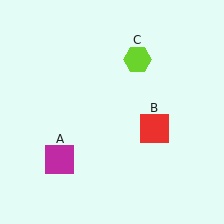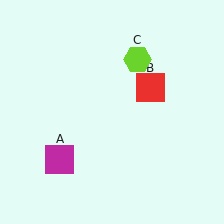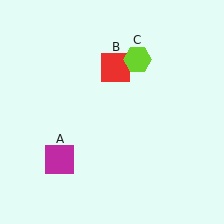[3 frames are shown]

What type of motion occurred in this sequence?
The red square (object B) rotated counterclockwise around the center of the scene.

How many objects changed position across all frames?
1 object changed position: red square (object B).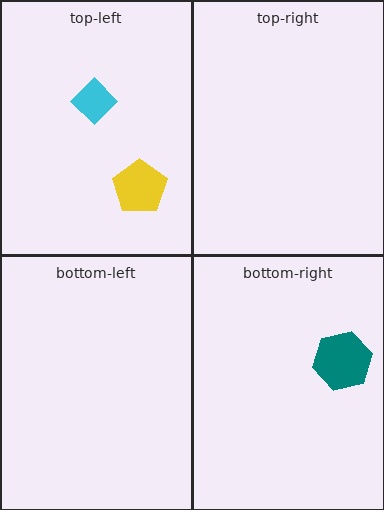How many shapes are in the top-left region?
2.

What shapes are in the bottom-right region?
The teal hexagon.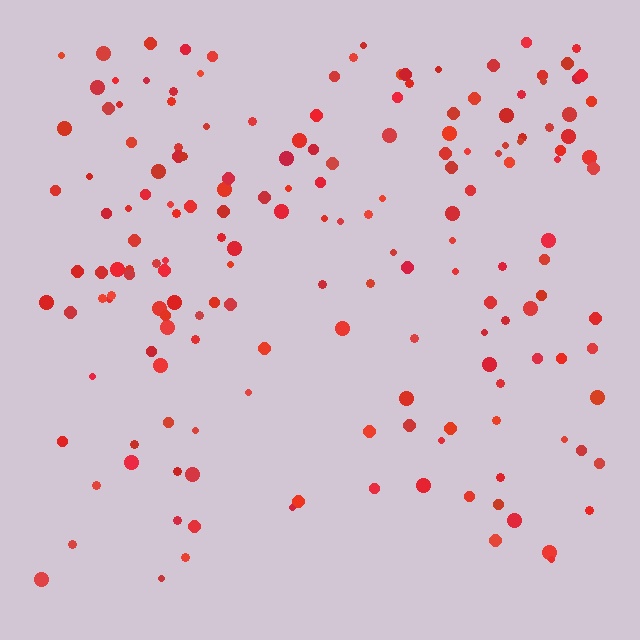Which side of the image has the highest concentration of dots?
The top.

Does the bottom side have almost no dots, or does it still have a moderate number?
Still a moderate number, just noticeably fewer than the top.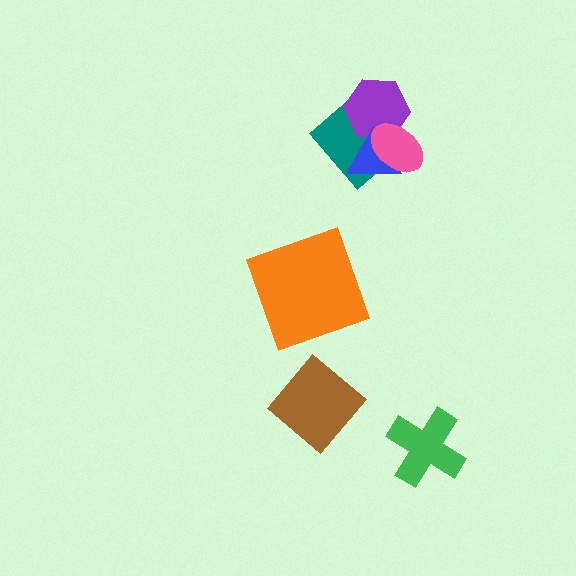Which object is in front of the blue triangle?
The pink ellipse is in front of the blue triangle.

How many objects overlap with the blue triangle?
3 objects overlap with the blue triangle.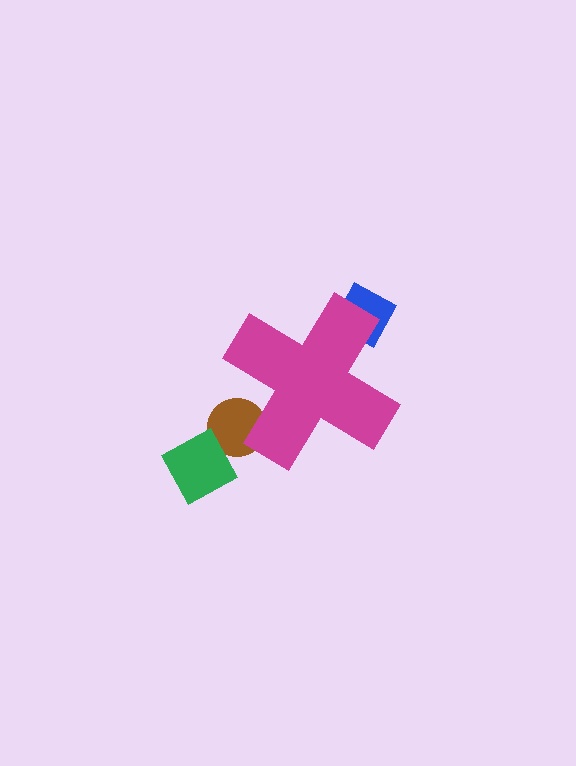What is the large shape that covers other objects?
A magenta cross.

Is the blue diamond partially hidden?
Yes, the blue diamond is partially hidden behind the magenta cross.